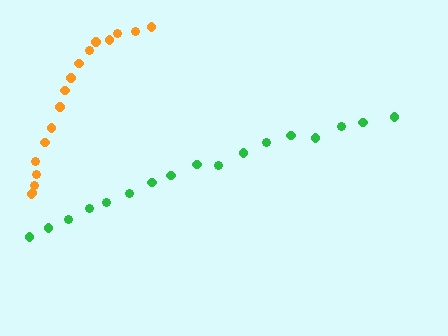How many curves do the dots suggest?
There are 2 distinct paths.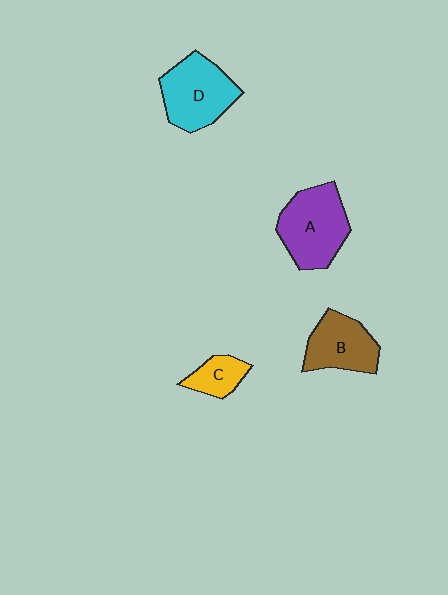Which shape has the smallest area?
Shape C (yellow).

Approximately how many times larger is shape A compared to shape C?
Approximately 2.4 times.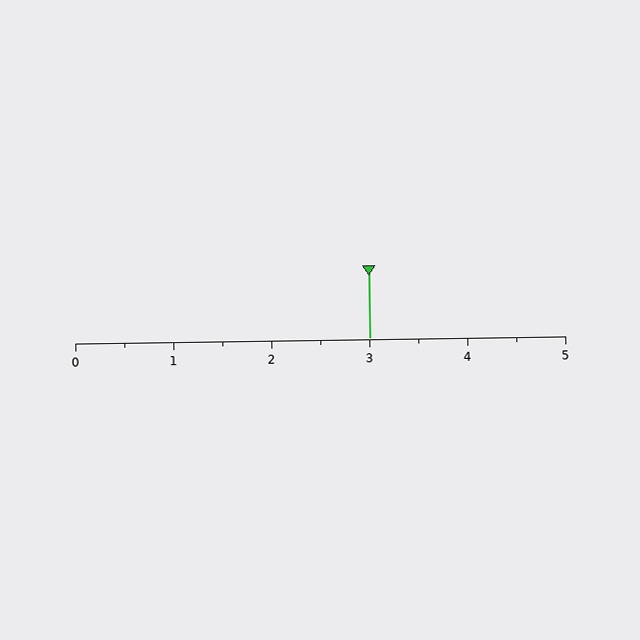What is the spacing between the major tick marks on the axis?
The major ticks are spaced 1 apart.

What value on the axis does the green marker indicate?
The marker indicates approximately 3.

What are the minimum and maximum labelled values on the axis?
The axis runs from 0 to 5.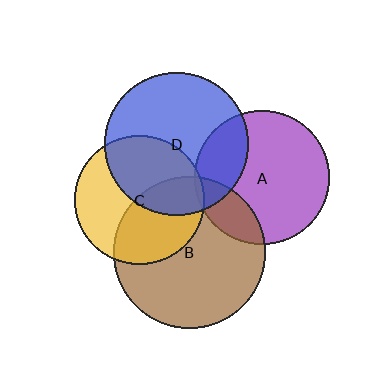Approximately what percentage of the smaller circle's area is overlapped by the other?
Approximately 15%.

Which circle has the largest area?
Circle B (brown).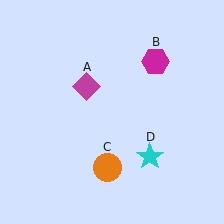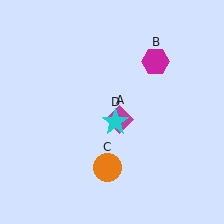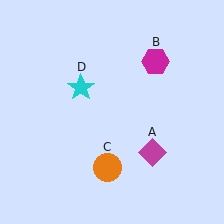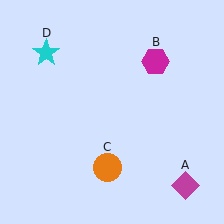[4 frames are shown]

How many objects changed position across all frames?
2 objects changed position: magenta diamond (object A), cyan star (object D).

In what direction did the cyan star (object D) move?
The cyan star (object D) moved up and to the left.